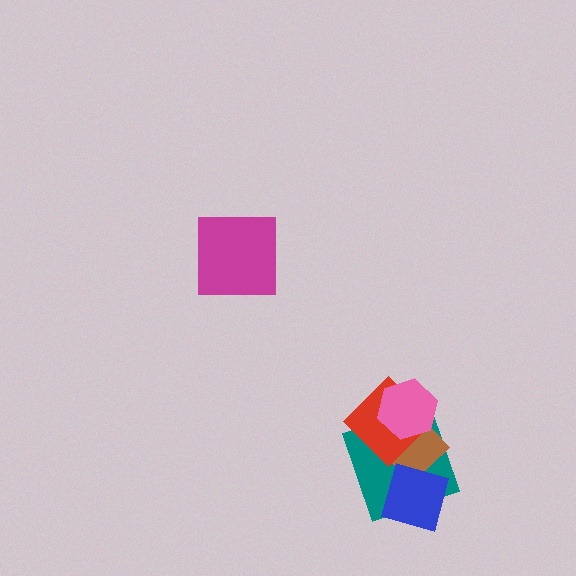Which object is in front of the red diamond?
The pink hexagon is in front of the red diamond.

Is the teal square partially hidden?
Yes, it is partially covered by another shape.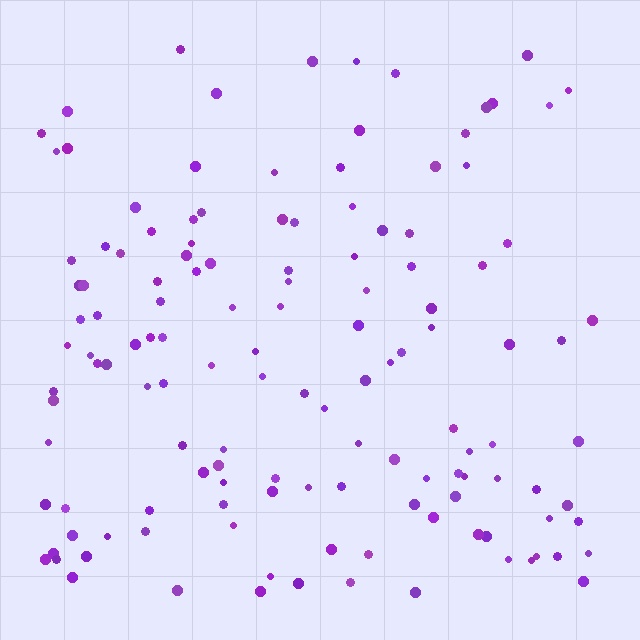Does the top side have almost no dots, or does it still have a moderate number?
Still a moderate number, just noticeably fewer than the bottom.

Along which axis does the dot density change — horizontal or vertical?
Vertical.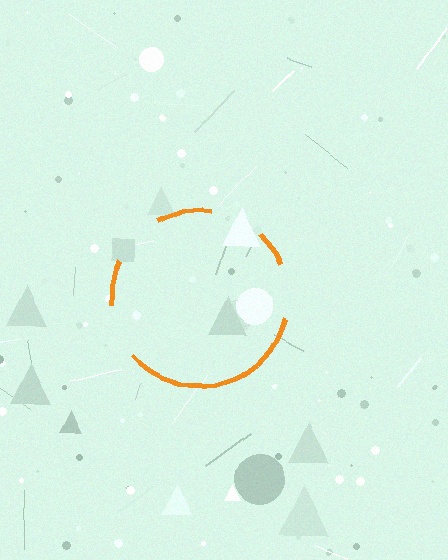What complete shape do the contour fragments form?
The contour fragments form a circle.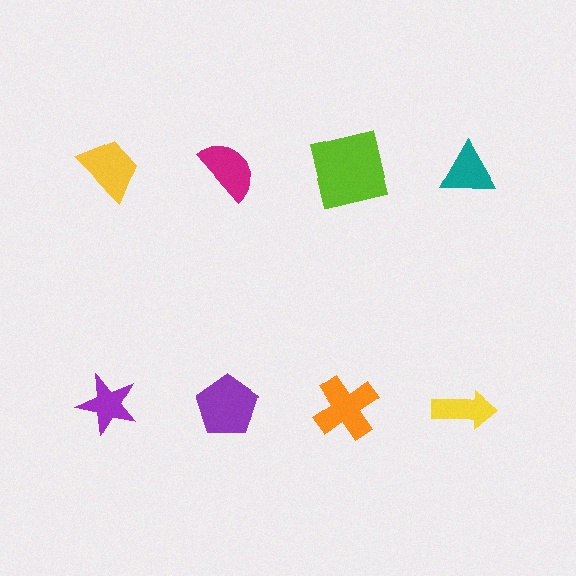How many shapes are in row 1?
4 shapes.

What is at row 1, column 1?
A yellow trapezoid.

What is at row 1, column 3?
A lime square.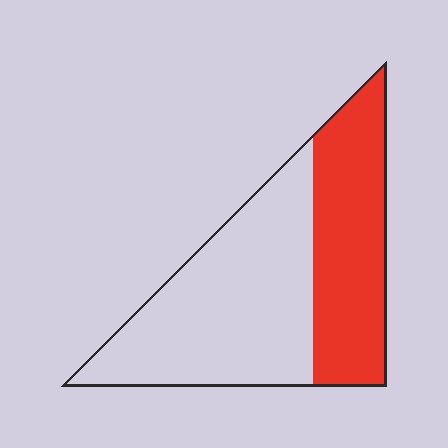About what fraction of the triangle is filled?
About two fifths (2/5).